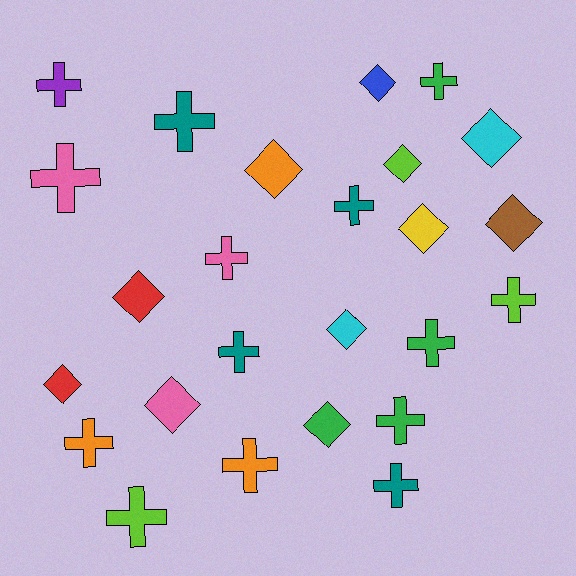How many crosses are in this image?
There are 14 crosses.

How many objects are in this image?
There are 25 objects.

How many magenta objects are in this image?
There are no magenta objects.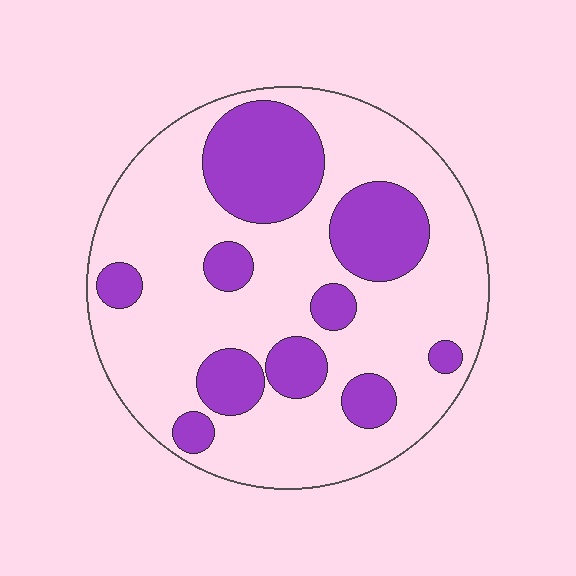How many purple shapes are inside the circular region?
10.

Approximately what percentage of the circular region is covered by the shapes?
Approximately 30%.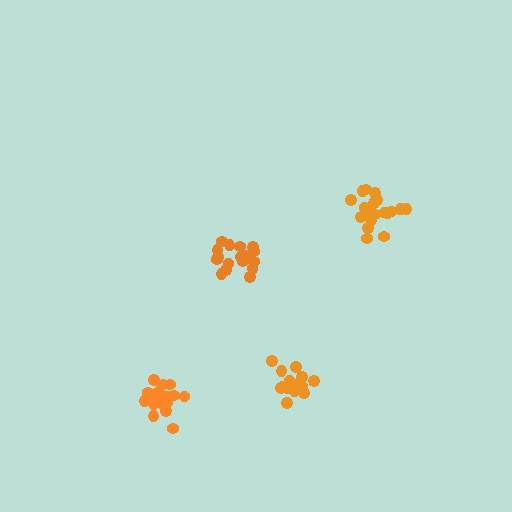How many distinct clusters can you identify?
There are 4 distinct clusters.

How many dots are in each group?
Group 1: 20 dots, Group 2: 20 dots, Group 3: 19 dots, Group 4: 20 dots (79 total).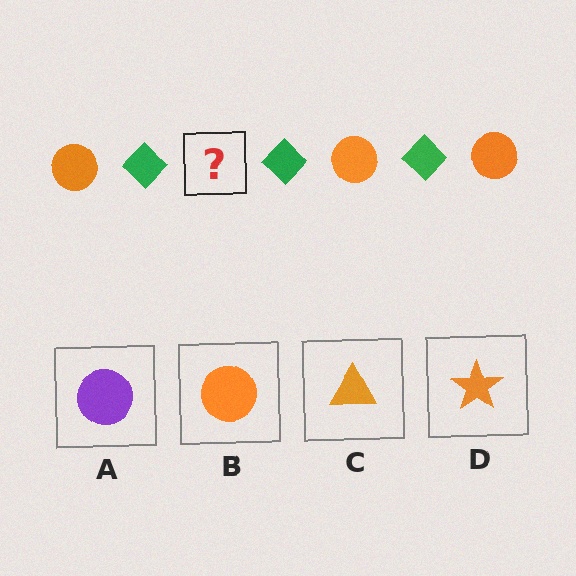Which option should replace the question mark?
Option B.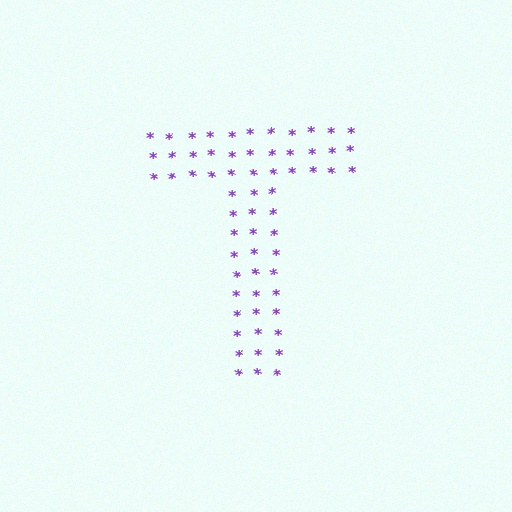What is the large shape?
The large shape is the letter T.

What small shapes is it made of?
It is made of small asterisks.